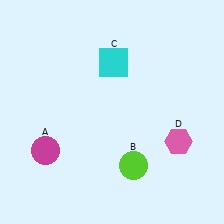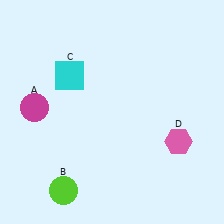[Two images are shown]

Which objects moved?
The objects that moved are: the magenta circle (A), the lime circle (B), the cyan square (C).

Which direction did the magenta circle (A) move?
The magenta circle (A) moved up.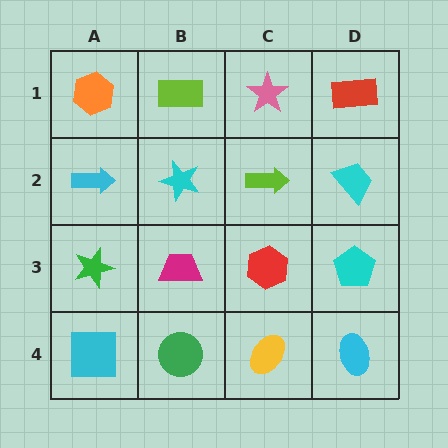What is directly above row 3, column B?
A cyan star.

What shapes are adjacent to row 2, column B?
A lime rectangle (row 1, column B), a magenta trapezoid (row 3, column B), a cyan arrow (row 2, column A), a lime arrow (row 2, column C).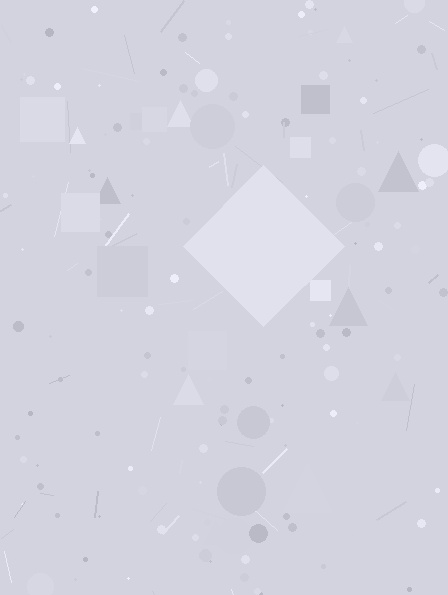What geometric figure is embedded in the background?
A diamond is embedded in the background.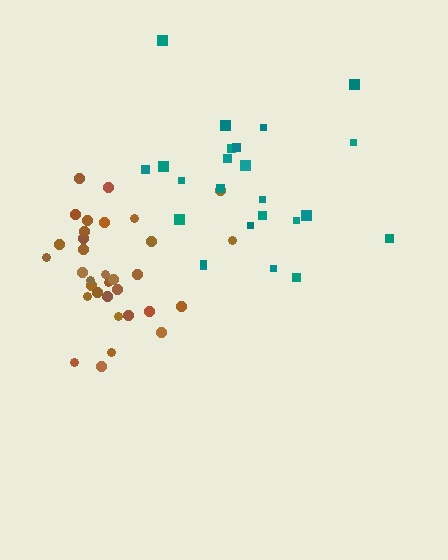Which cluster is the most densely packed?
Brown.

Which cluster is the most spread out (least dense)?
Teal.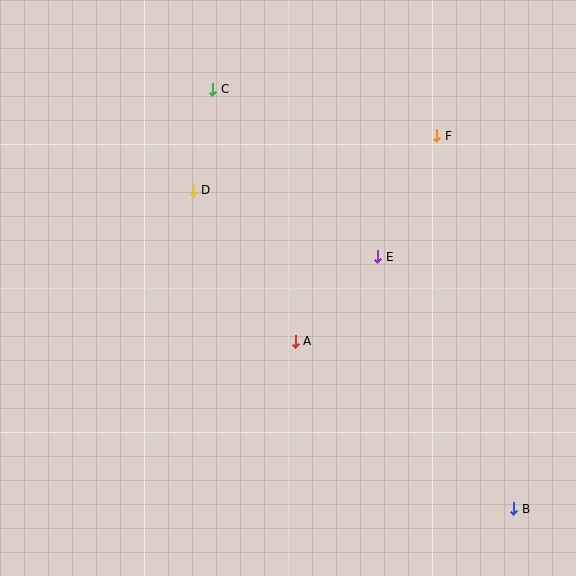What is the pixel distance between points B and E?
The distance between B and E is 286 pixels.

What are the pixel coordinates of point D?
Point D is at (193, 190).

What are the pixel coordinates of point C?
Point C is at (213, 89).